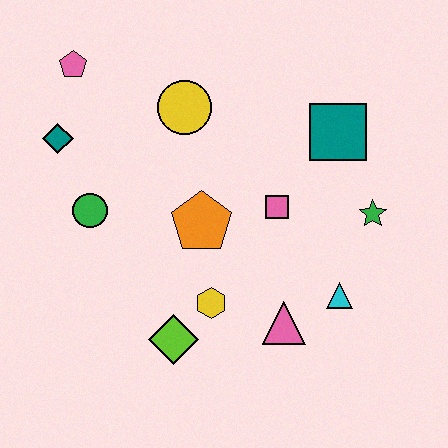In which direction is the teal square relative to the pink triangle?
The teal square is above the pink triangle.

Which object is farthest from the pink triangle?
The pink pentagon is farthest from the pink triangle.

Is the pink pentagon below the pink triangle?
No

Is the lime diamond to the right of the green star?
No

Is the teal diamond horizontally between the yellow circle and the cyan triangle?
No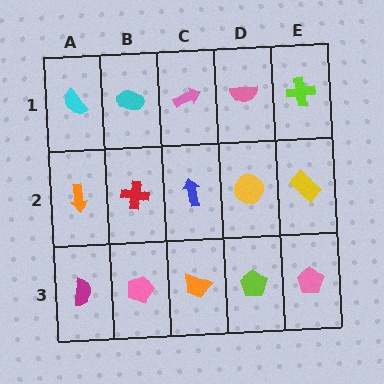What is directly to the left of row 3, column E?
A lime pentagon.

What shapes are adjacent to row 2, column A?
A cyan semicircle (row 1, column A), a magenta semicircle (row 3, column A), a red cross (row 2, column B).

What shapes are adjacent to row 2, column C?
A pink arrow (row 1, column C), an orange trapezoid (row 3, column C), a red cross (row 2, column B), a yellow circle (row 2, column D).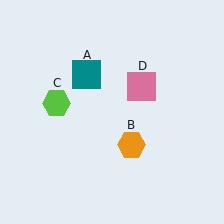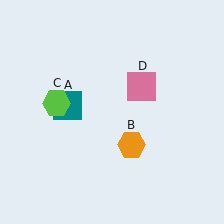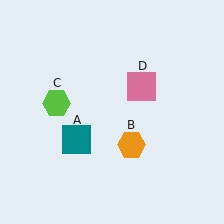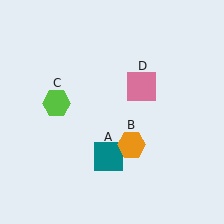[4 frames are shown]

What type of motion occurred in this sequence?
The teal square (object A) rotated counterclockwise around the center of the scene.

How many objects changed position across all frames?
1 object changed position: teal square (object A).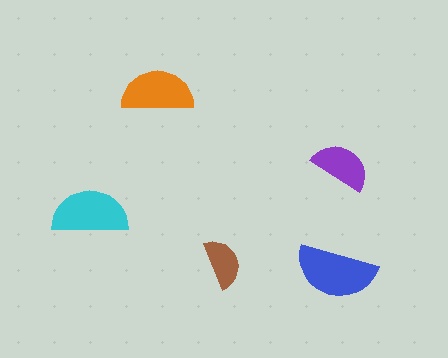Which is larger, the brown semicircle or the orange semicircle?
The orange one.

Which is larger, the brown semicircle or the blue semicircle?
The blue one.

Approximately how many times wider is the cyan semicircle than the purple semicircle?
About 1.5 times wider.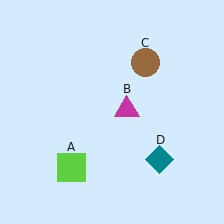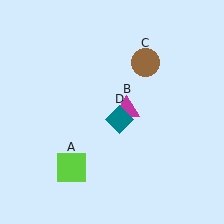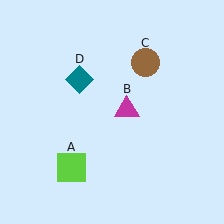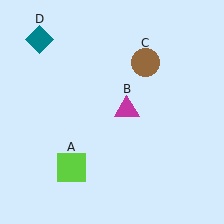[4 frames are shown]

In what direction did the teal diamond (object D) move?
The teal diamond (object D) moved up and to the left.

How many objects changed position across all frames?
1 object changed position: teal diamond (object D).